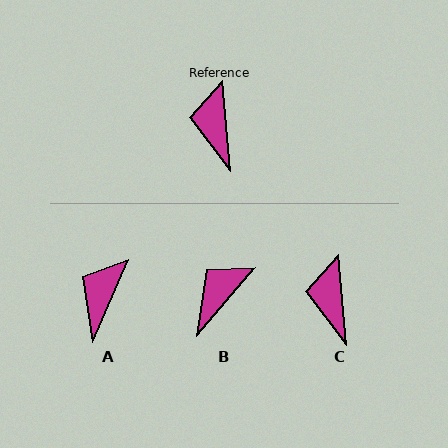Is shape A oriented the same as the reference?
No, it is off by about 29 degrees.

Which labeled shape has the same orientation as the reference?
C.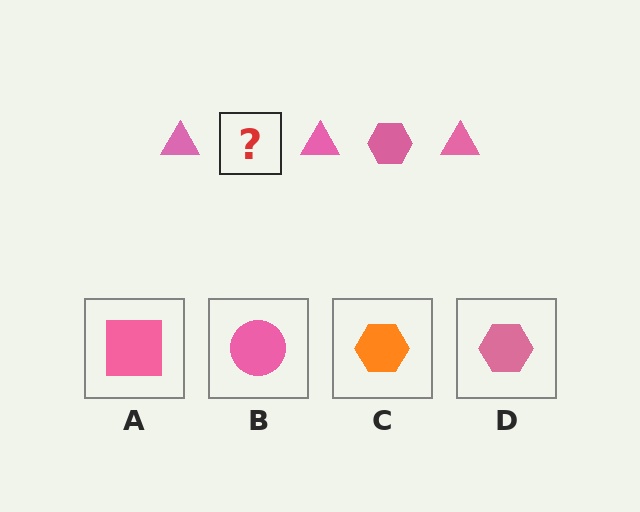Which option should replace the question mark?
Option D.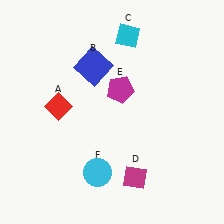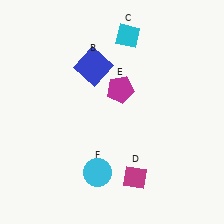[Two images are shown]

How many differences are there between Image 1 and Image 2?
There is 1 difference between the two images.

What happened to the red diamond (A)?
The red diamond (A) was removed in Image 2. It was in the top-left area of Image 1.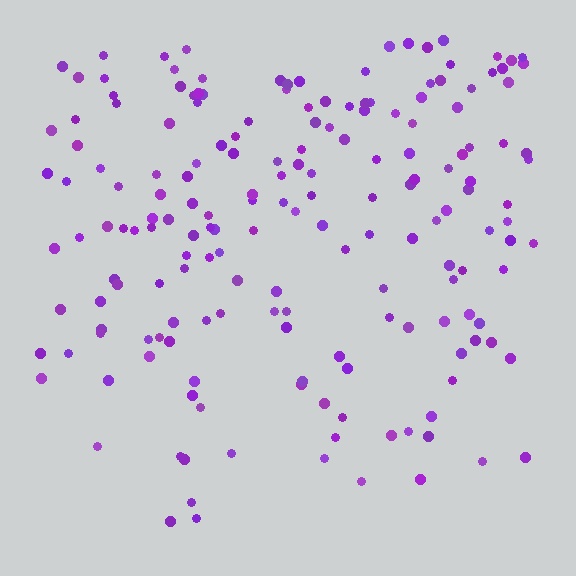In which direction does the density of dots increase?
From bottom to top, with the top side densest.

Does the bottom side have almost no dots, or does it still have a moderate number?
Still a moderate number, just noticeably fewer than the top.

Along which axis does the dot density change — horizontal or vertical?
Vertical.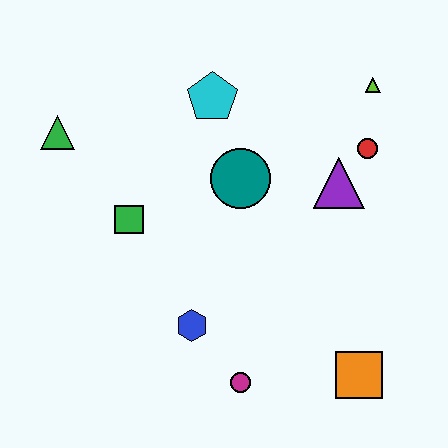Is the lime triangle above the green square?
Yes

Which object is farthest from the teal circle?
The orange square is farthest from the teal circle.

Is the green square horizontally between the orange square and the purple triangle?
No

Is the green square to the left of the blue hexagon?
Yes